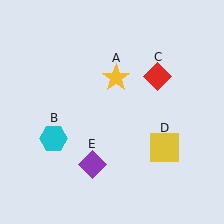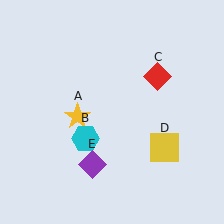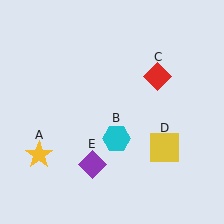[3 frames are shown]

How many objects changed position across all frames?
2 objects changed position: yellow star (object A), cyan hexagon (object B).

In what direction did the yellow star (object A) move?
The yellow star (object A) moved down and to the left.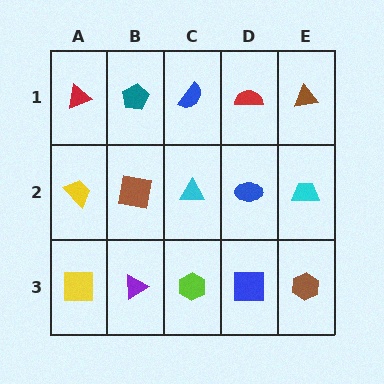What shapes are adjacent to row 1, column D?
A blue ellipse (row 2, column D), a blue semicircle (row 1, column C), a brown triangle (row 1, column E).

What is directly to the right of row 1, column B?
A blue semicircle.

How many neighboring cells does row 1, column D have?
3.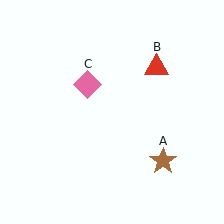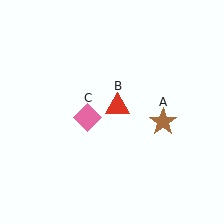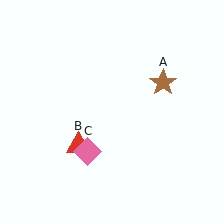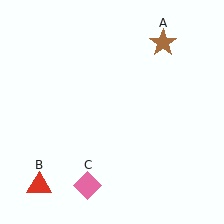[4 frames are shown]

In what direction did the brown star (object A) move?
The brown star (object A) moved up.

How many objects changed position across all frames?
3 objects changed position: brown star (object A), red triangle (object B), pink diamond (object C).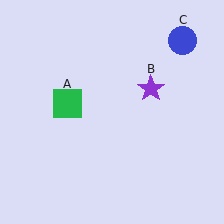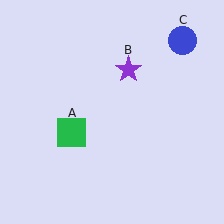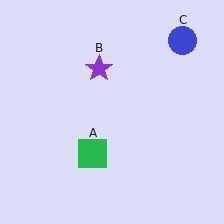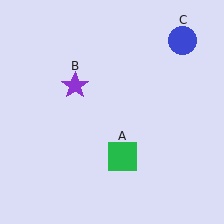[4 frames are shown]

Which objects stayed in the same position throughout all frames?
Blue circle (object C) remained stationary.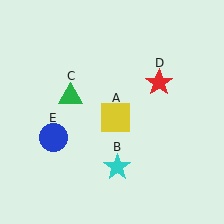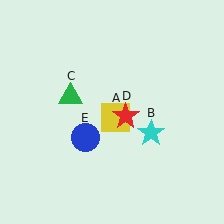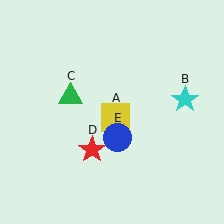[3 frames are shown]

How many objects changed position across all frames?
3 objects changed position: cyan star (object B), red star (object D), blue circle (object E).